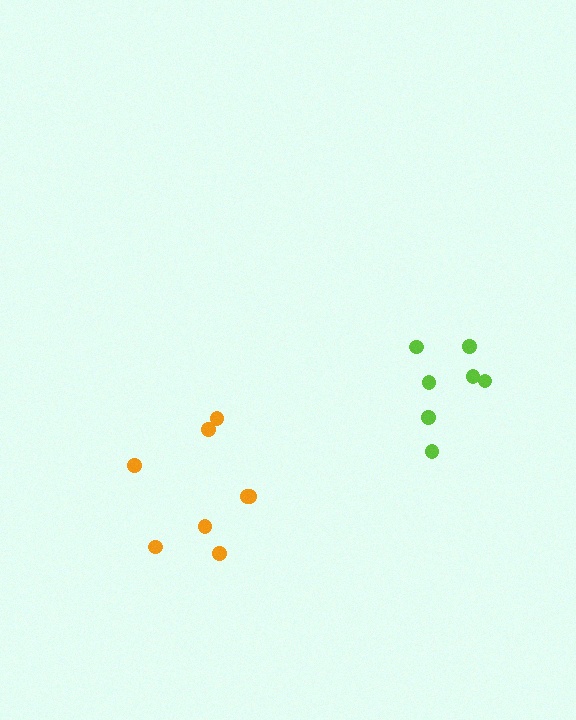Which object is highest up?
The lime cluster is topmost.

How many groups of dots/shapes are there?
There are 2 groups.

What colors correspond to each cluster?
The clusters are colored: lime, orange.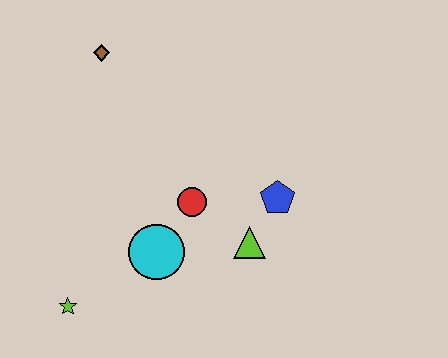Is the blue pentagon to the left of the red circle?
No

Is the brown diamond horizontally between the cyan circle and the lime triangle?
No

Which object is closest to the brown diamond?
The red circle is closest to the brown diamond.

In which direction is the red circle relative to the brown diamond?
The red circle is below the brown diamond.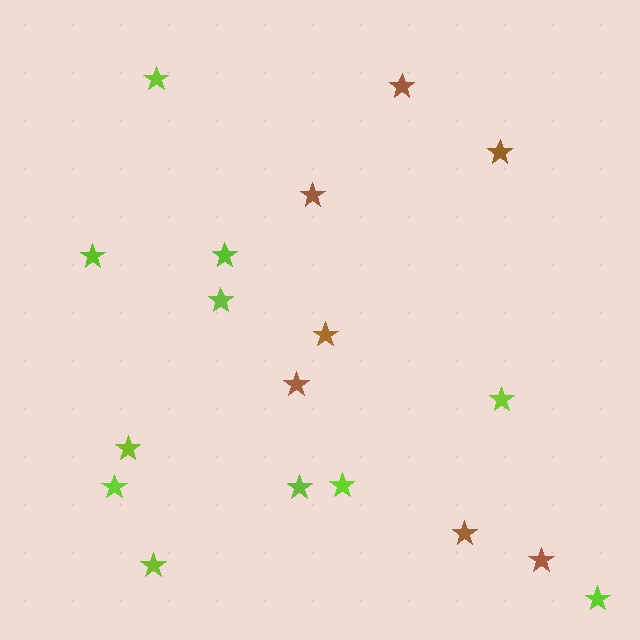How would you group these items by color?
There are 2 groups: one group of brown stars (7) and one group of lime stars (11).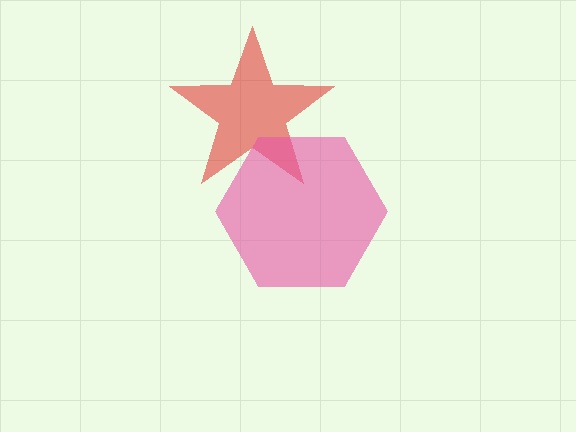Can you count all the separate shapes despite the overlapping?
Yes, there are 2 separate shapes.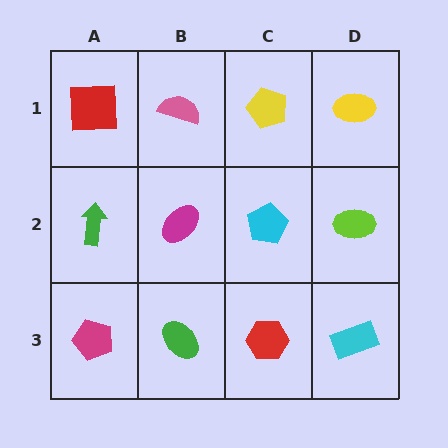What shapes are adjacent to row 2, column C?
A yellow pentagon (row 1, column C), a red hexagon (row 3, column C), a magenta ellipse (row 2, column B), a lime ellipse (row 2, column D).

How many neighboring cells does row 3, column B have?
3.